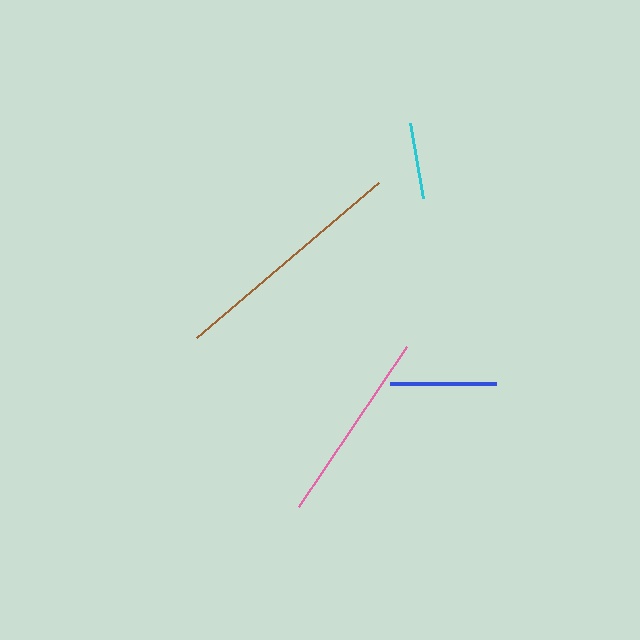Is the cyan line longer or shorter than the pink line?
The pink line is longer than the cyan line.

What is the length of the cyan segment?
The cyan segment is approximately 76 pixels long.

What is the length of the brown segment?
The brown segment is approximately 239 pixels long.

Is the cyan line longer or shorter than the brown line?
The brown line is longer than the cyan line.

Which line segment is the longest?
The brown line is the longest at approximately 239 pixels.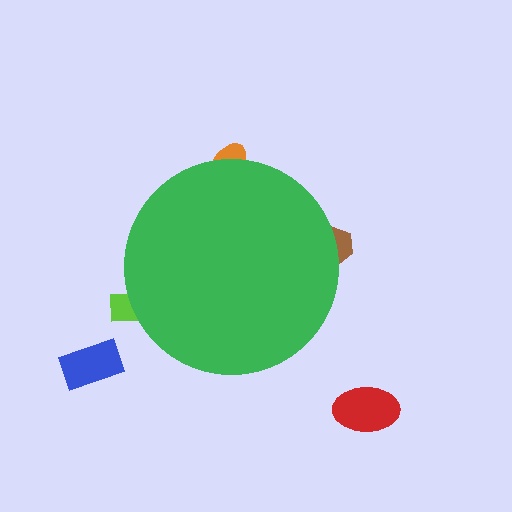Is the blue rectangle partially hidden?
No, the blue rectangle is fully visible.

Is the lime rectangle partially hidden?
Yes, the lime rectangle is partially hidden behind the green circle.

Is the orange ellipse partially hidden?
Yes, the orange ellipse is partially hidden behind the green circle.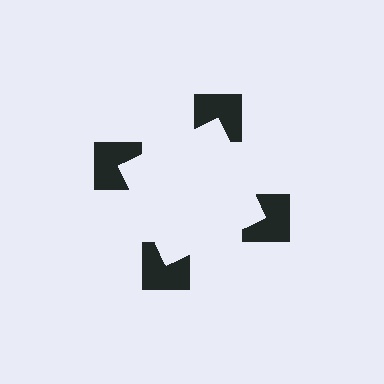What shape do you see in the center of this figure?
An illusory square — its edges are inferred from the aligned wedge cuts in the notched squares, not physically drawn.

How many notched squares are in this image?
There are 4 — one at each vertex of the illusory square.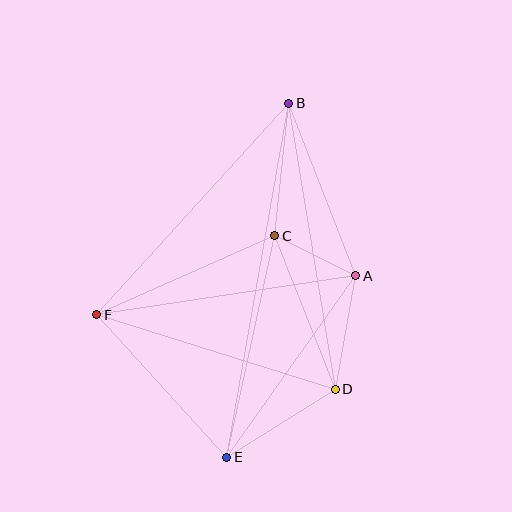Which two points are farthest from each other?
Points B and E are farthest from each other.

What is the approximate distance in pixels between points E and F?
The distance between E and F is approximately 193 pixels.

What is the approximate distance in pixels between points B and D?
The distance between B and D is approximately 289 pixels.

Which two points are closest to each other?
Points A and C are closest to each other.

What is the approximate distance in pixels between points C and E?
The distance between C and E is approximately 226 pixels.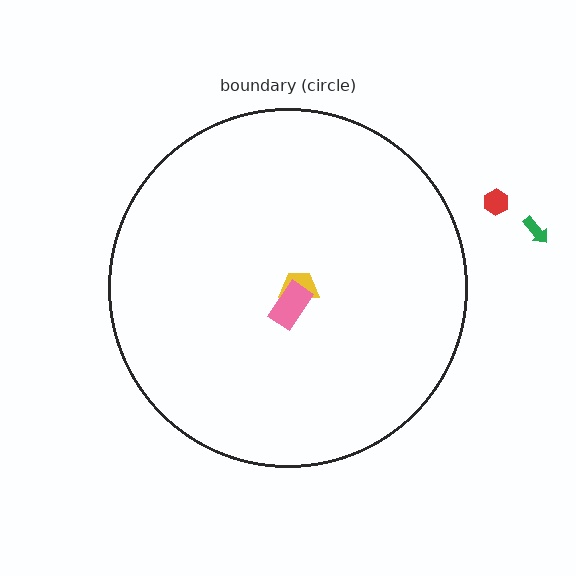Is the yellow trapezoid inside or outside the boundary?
Inside.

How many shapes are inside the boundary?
3 inside, 2 outside.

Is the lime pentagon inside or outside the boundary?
Inside.